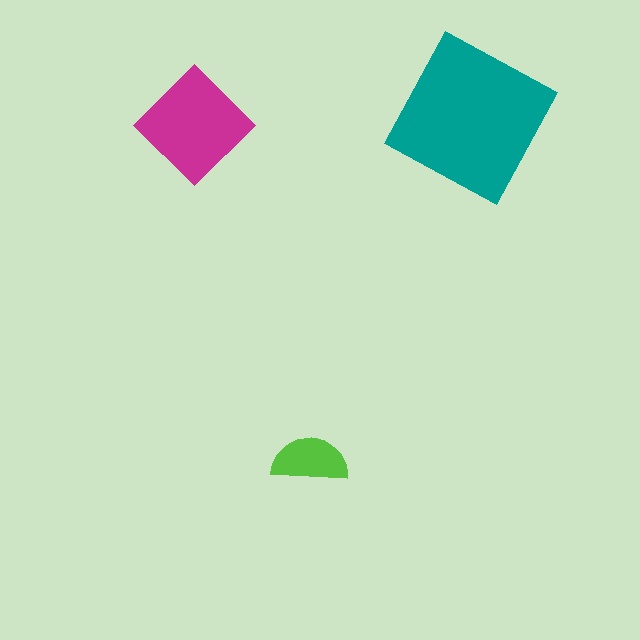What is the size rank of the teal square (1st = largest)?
1st.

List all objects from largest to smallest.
The teal square, the magenta diamond, the lime semicircle.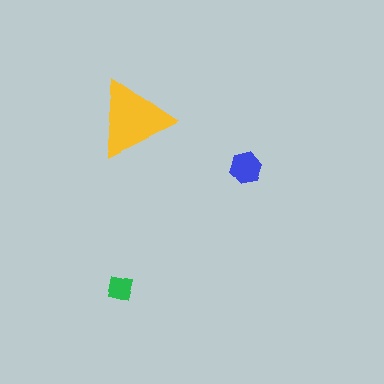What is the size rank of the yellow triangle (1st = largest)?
1st.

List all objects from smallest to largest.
The green square, the blue hexagon, the yellow triangle.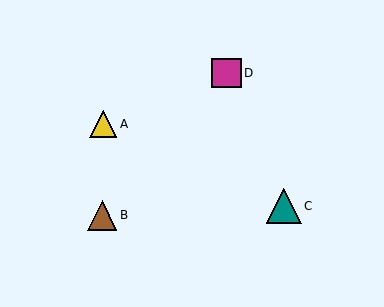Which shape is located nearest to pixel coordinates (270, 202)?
The teal triangle (labeled C) at (284, 206) is nearest to that location.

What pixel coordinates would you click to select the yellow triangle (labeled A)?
Click at (103, 124) to select the yellow triangle A.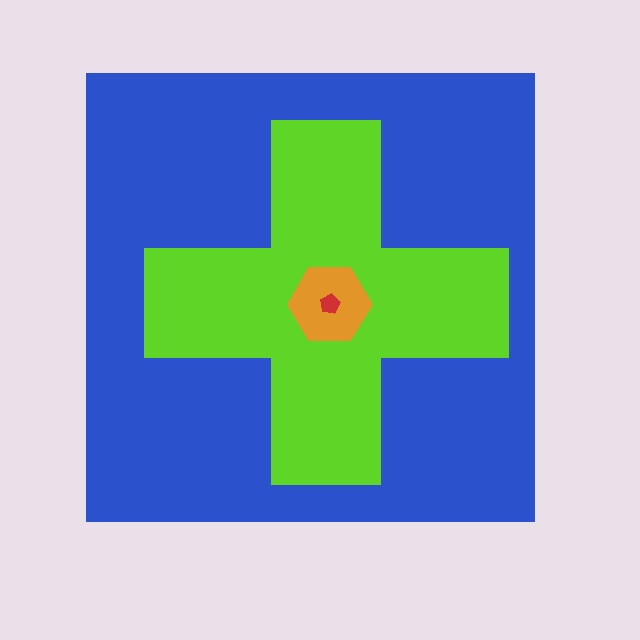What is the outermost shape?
The blue square.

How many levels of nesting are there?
4.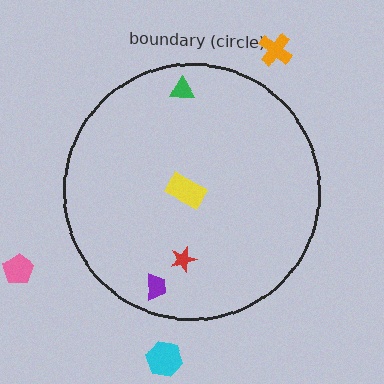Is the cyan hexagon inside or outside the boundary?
Outside.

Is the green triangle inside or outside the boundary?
Inside.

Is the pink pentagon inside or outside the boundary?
Outside.